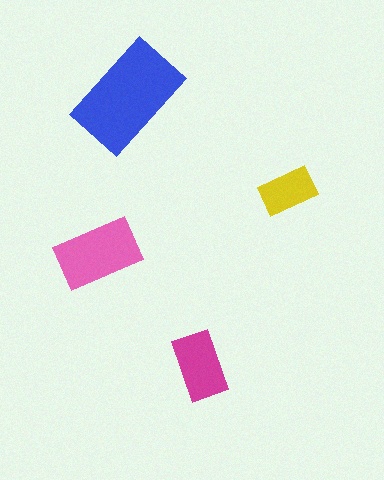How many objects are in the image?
There are 4 objects in the image.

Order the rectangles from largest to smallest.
the blue one, the pink one, the magenta one, the yellow one.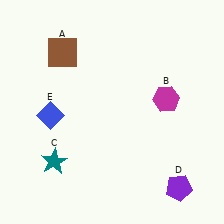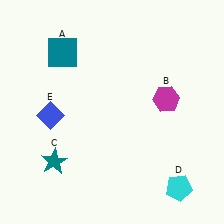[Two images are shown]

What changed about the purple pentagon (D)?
In Image 1, D is purple. In Image 2, it changed to cyan.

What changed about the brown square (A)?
In Image 1, A is brown. In Image 2, it changed to teal.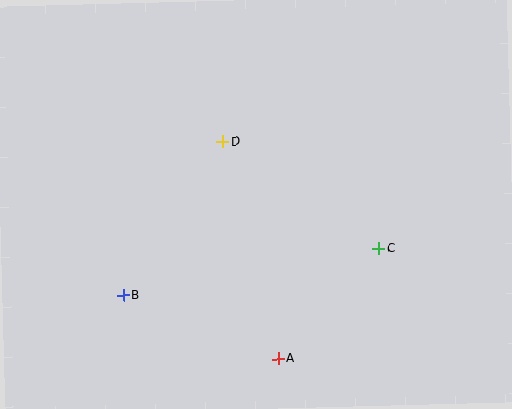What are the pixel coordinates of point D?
Point D is at (223, 142).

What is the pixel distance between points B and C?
The distance between B and C is 259 pixels.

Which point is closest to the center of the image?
Point D at (223, 142) is closest to the center.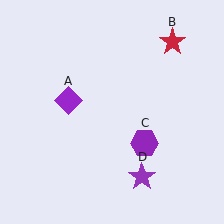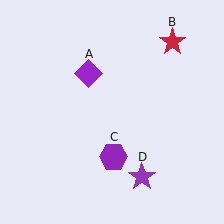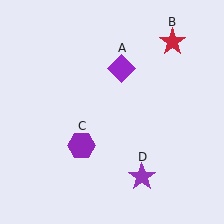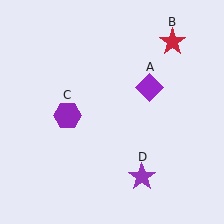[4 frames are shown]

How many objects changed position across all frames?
2 objects changed position: purple diamond (object A), purple hexagon (object C).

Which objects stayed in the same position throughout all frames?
Red star (object B) and purple star (object D) remained stationary.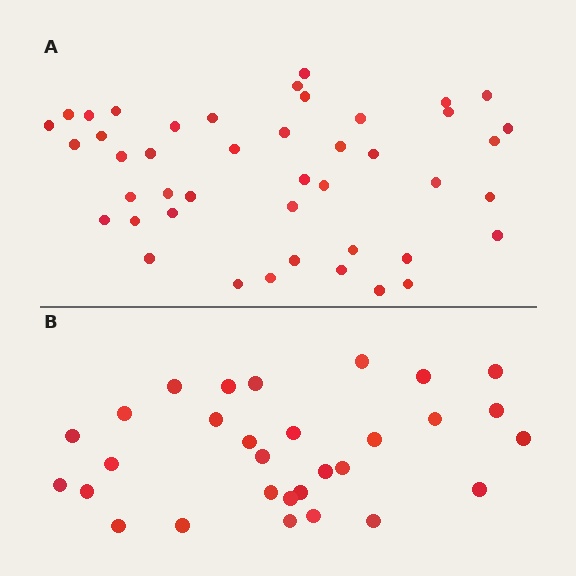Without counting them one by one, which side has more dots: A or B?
Region A (the top region) has more dots.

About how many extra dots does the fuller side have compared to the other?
Region A has approximately 15 more dots than region B.